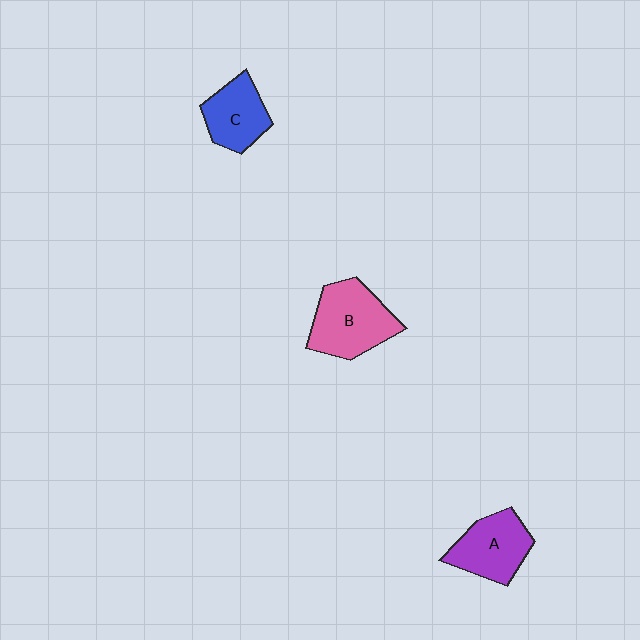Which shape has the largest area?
Shape B (pink).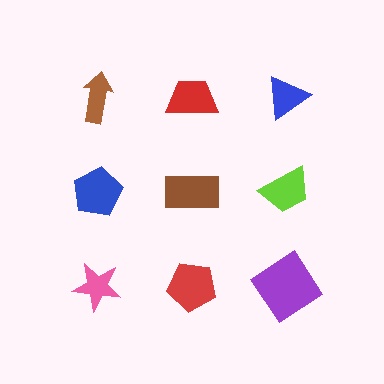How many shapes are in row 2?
3 shapes.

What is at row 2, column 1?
A blue pentagon.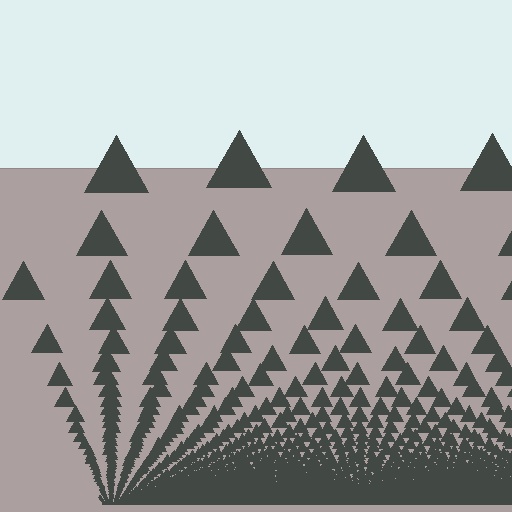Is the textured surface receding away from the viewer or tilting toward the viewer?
The surface appears to tilt toward the viewer. Texture elements get larger and sparser toward the top.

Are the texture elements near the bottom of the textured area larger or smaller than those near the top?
Smaller. The gradient is inverted — elements near the bottom are smaller and denser.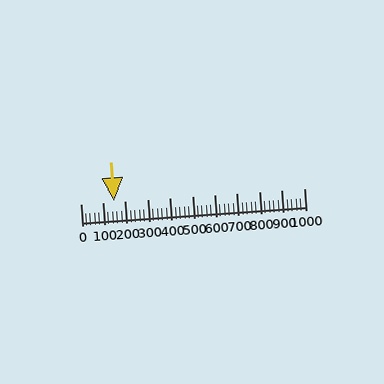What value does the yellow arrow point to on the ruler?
The yellow arrow points to approximately 149.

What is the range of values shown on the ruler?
The ruler shows values from 0 to 1000.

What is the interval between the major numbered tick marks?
The major tick marks are spaced 100 units apart.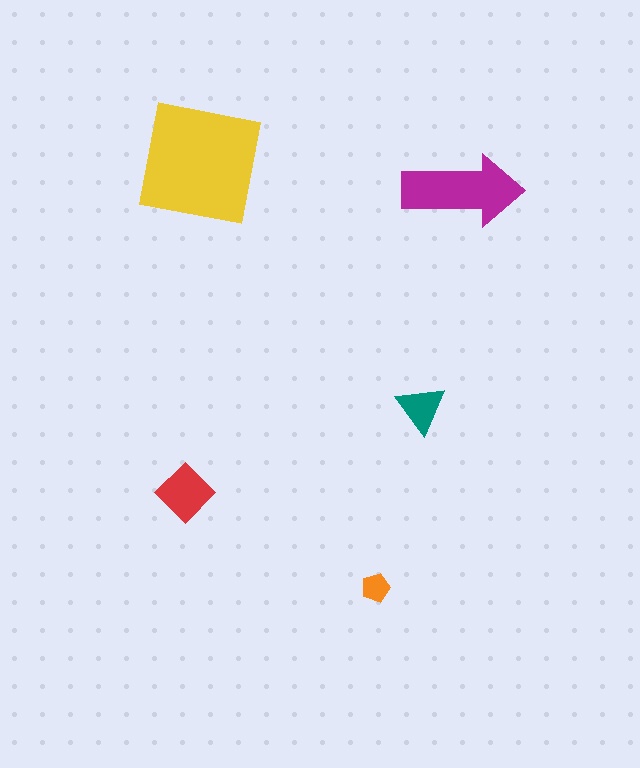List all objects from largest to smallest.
The yellow square, the magenta arrow, the red diamond, the teal triangle, the orange pentagon.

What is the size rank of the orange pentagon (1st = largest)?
5th.